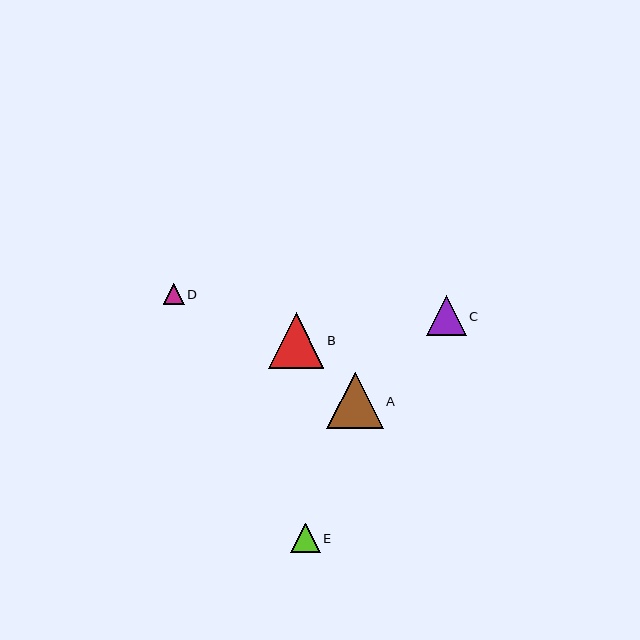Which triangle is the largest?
Triangle A is the largest with a size of approximately 56 pixels.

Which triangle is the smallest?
Triangle D is the smallest with a size of approximately 21 pixels.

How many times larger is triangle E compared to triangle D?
Triangle E is approximately 1.4 times the size of triangle D.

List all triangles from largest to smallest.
From largest to smallest: A, B, C, E, D.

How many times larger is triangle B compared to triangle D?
Triangle B is approximately 2.6 times the size of triangle D.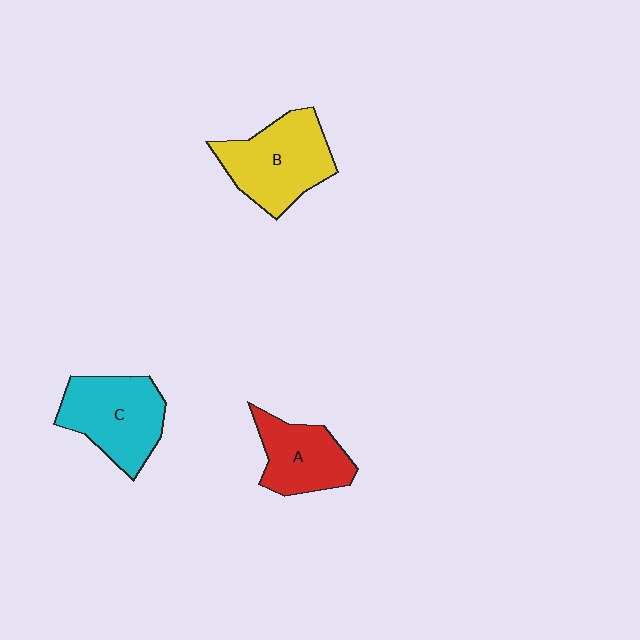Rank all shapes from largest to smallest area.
From largest to smallest: B (yellow), C (cyan), A (red).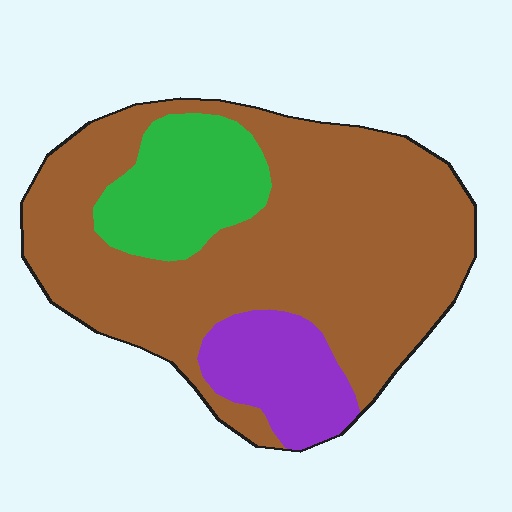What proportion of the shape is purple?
Purple takes up about one eighth (1/8) of the shape.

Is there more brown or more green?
Brown.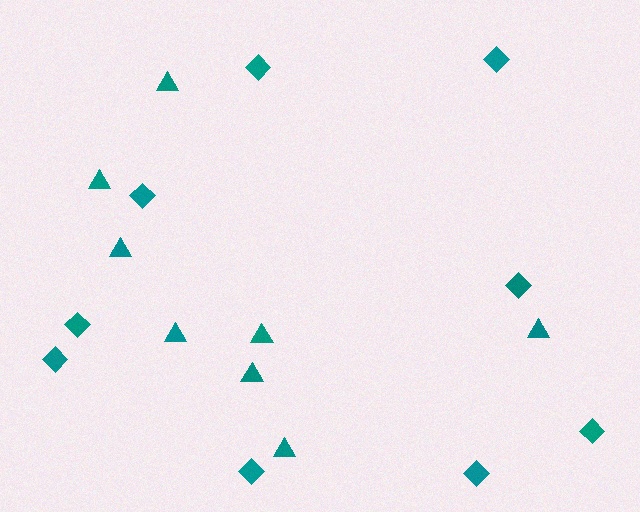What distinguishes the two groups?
There are 2 groups: one group of diamonds (9) and one group of triangles (8).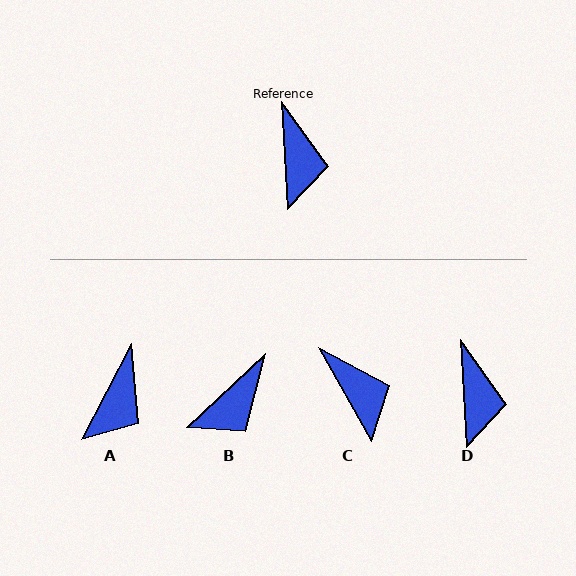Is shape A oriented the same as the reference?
No, it is off by about 31 degrees.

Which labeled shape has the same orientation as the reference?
D.